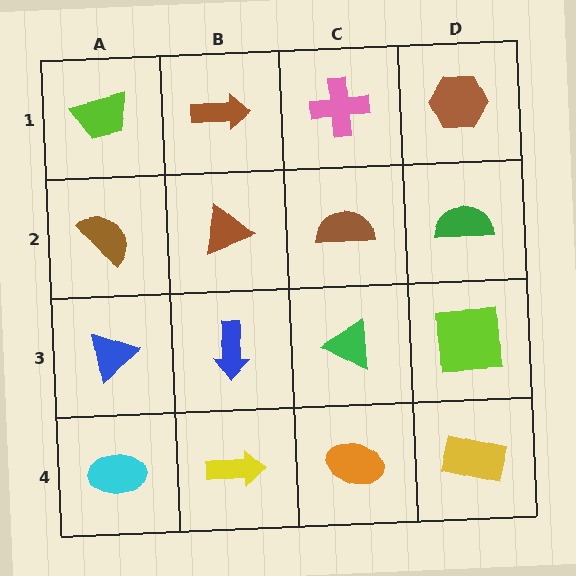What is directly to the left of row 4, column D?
An orange ellipse.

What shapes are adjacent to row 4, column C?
A green triangle (row 3, column C), a yellow arrow (row 4, column B), a yellow rectangle (row 4, column D).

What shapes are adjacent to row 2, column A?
A lime trapezoid (row 1, column A), a blue triangle (row 3, column A), a brown triangle (row 2, column B).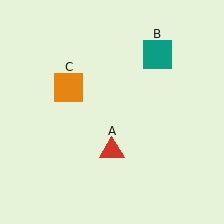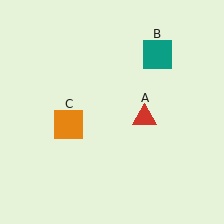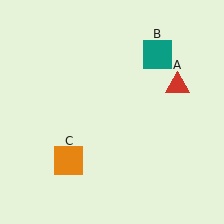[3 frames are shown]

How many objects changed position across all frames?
2 objects changed position: red triangle (object A), orange square (object C).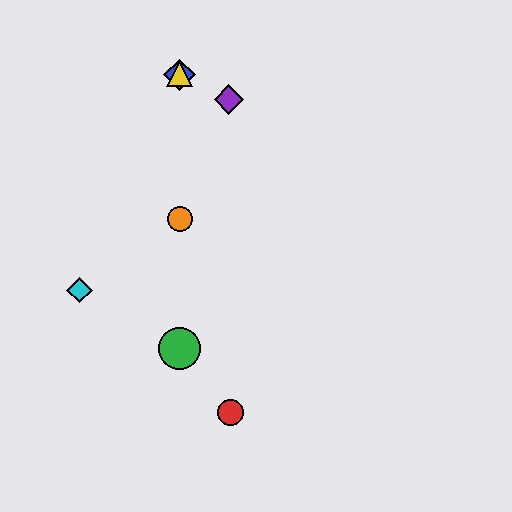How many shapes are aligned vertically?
4 shapes (the blue diamond, the green circle, the yellow triangle, the orange circle) are aligned vertically.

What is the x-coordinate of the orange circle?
The orange circle is at x≈180.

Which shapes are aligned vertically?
The blue diamond, the green circle, the yellow triangle, the orange circle are aligned vertically.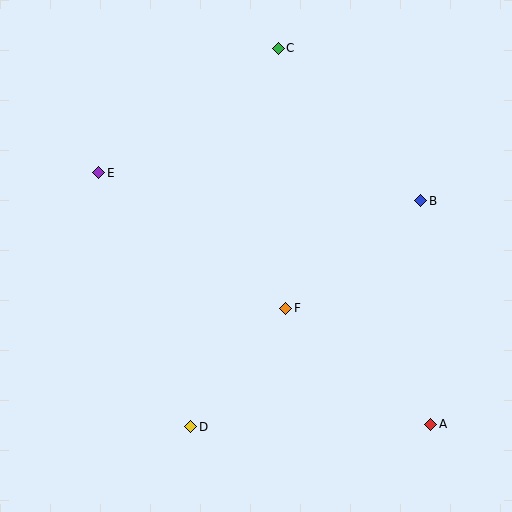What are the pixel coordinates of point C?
Point C is at (278, 48).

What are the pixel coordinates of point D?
Point D is at (191, 427).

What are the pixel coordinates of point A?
Point A is at (431, 424).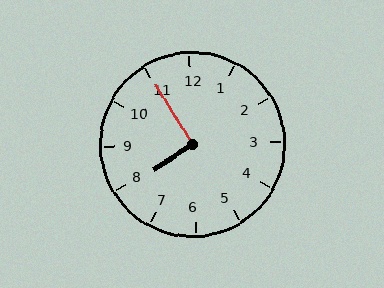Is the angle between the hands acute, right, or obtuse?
It is right.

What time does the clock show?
7:55.